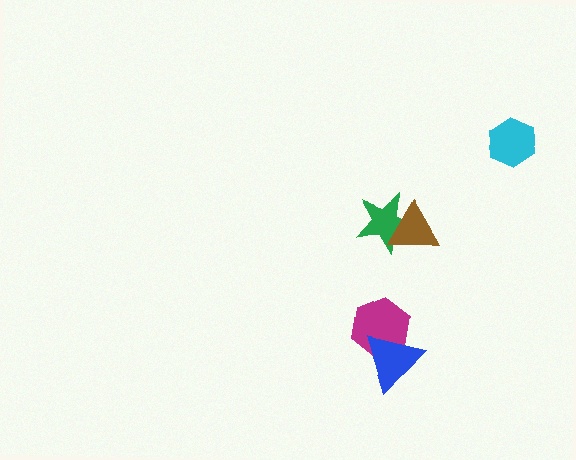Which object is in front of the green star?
The brown triangle is in front of the green star.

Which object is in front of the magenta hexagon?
The blue triangle is in front of the magenta hexagon.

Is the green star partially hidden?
Yes, it is partially covered by another shape.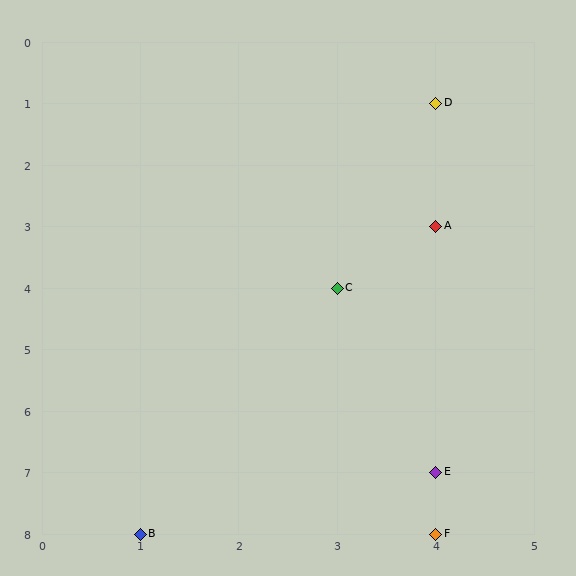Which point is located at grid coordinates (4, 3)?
Point A is at (4, 3).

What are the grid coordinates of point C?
Point C is at grid coordinates (3, 4).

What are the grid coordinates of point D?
Point D is at grid coordinates (4, 1).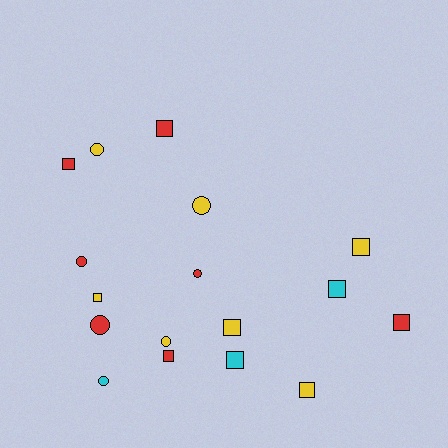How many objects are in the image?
There are 17 objects.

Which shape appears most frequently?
Square, with 10 objects.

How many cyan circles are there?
There is 1 cyan circle.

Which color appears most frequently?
Red, with 7 objects.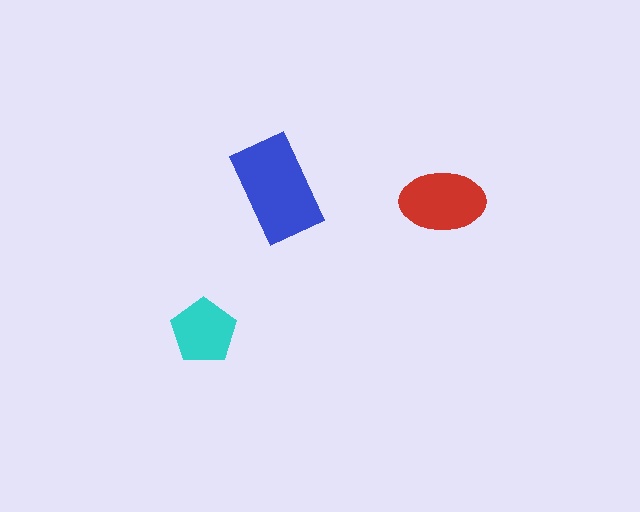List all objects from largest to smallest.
The blue rectangle, the red ellipse, the cyan pentagon.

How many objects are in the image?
There are 3 objects in the image.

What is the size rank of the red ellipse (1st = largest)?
2nd.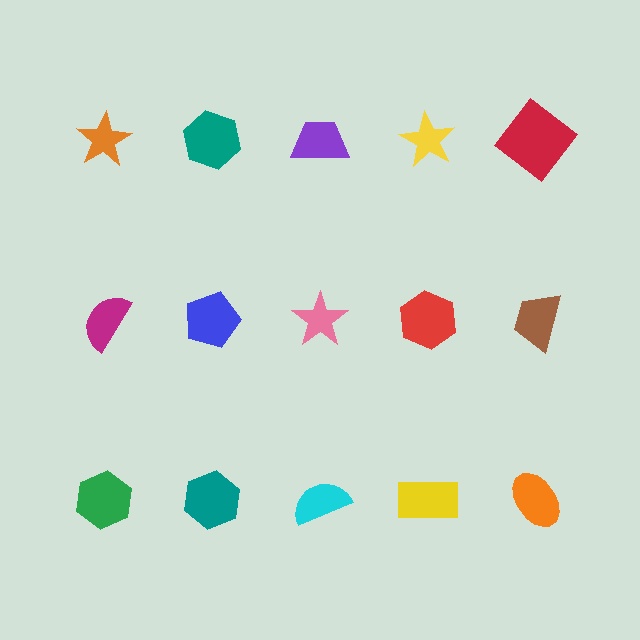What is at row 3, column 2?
A teal hexagon.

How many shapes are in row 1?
5 shapes.